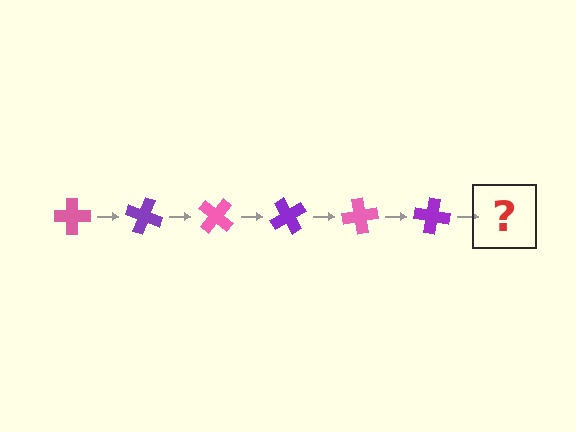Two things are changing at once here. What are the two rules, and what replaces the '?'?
The two rules are that it rotates 20 degrees each step and the color cycles through pink and purple. The '?' should be a pink cross, rotated 120 degrees from the start.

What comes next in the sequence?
The next element should be a pink cross, rotated 120 degrees from the start.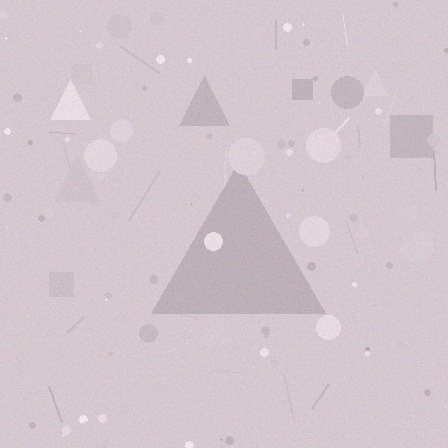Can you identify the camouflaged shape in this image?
The camouflaged shape is a triangle.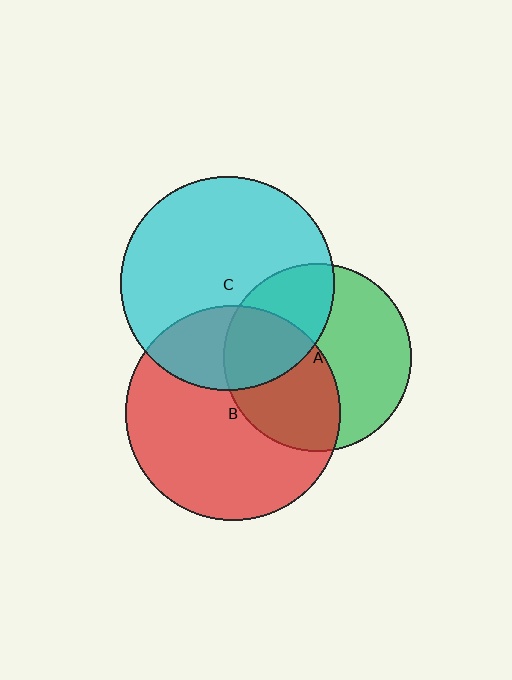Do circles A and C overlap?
Yes.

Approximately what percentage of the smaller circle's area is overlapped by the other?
Approximately 35%.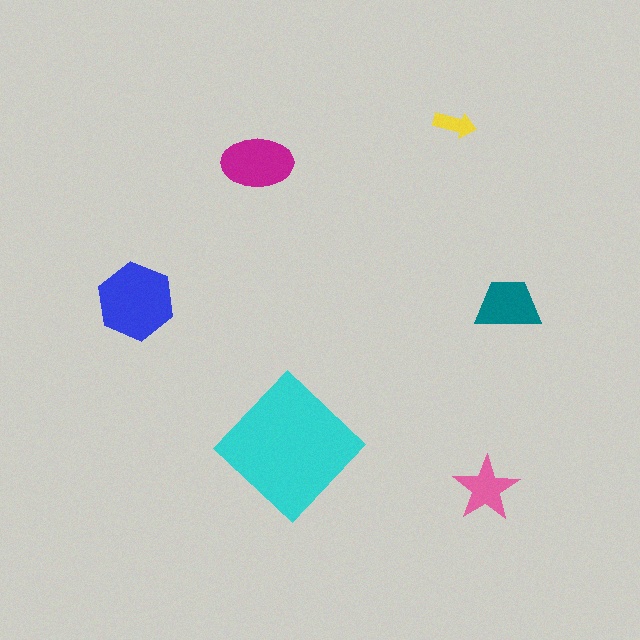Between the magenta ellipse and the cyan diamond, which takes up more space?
The cyan diamond.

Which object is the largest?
The cyan diamond.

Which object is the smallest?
The yellow arrow.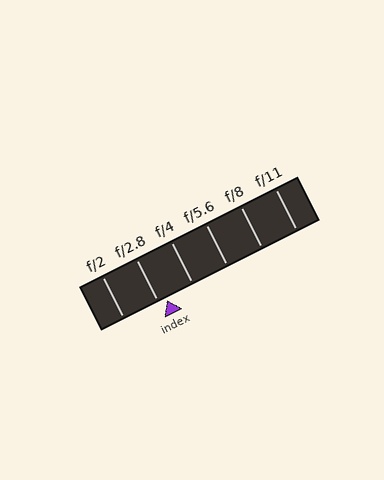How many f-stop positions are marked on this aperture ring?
There are 6 f-stop positions marked.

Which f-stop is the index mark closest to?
The index mark is closest to f/2.8.